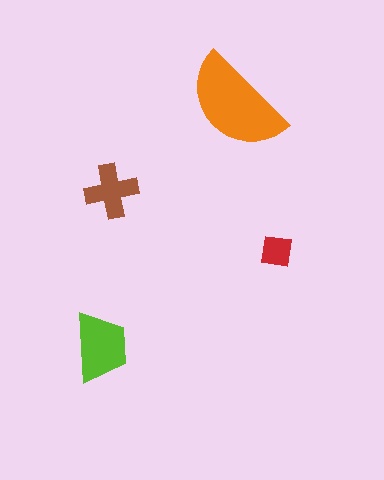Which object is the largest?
The orange semicircle.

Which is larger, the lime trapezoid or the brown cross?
The lime trapezoid.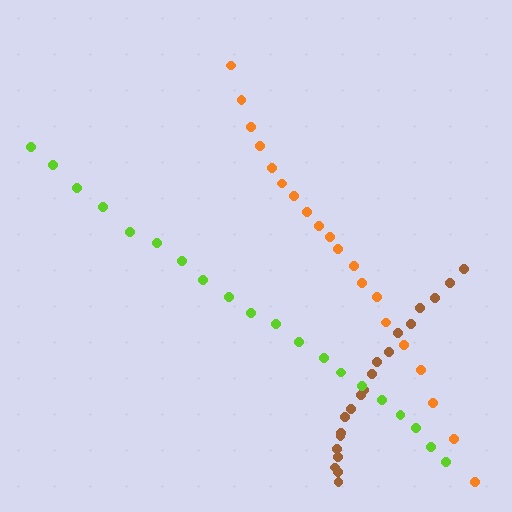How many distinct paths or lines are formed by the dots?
There are 3 distinct paths.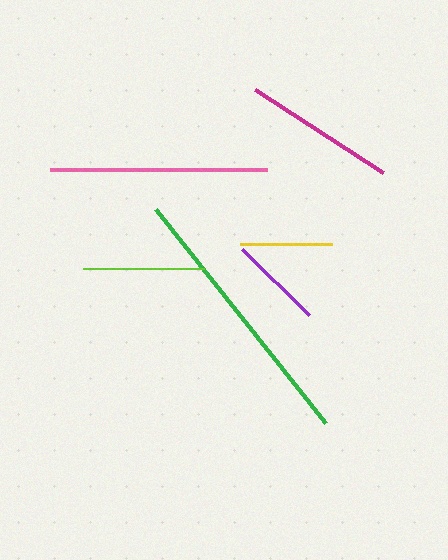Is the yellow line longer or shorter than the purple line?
The purple line is longer than the yellow line.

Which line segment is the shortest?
The yellow line is the shortest at approximately 92 pixels.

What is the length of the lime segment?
The lime segment is approximately 121 pixels long.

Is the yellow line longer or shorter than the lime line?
The lime line is longer than the yellow line.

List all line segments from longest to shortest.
From longest to shortest: green, pink, magenta, lime, purple, yellow.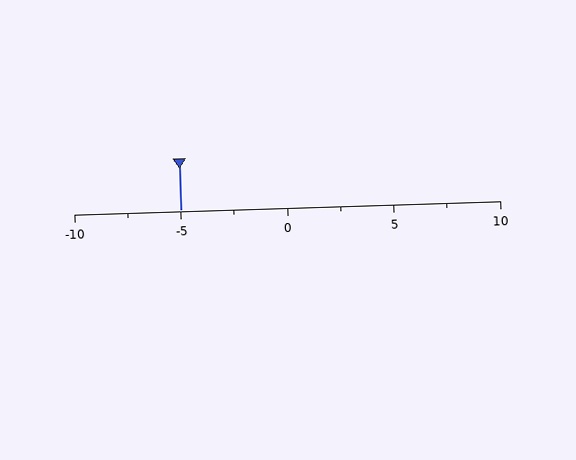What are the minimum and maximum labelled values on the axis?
The axis runs from -10 to 10.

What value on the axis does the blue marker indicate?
The marker indicates approximately -5.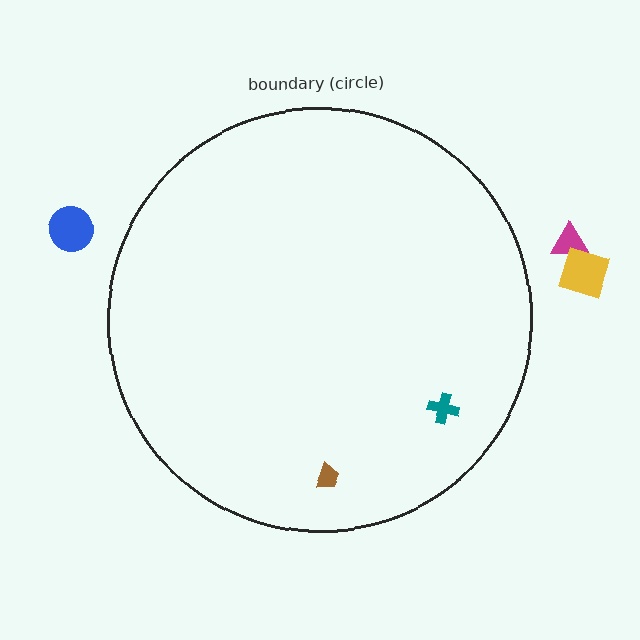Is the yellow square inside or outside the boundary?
Outside.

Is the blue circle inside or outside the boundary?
Outside.